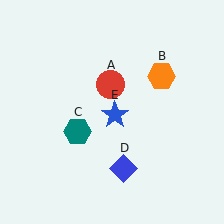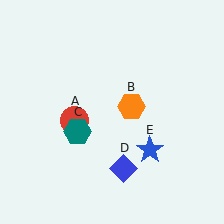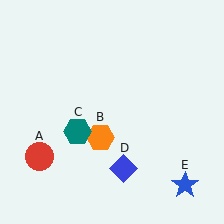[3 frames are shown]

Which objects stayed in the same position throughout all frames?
Teal hexagon (object C) and blue diamond (object D) remained stationary.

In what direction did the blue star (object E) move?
The blue star (object E) moved down and to the right.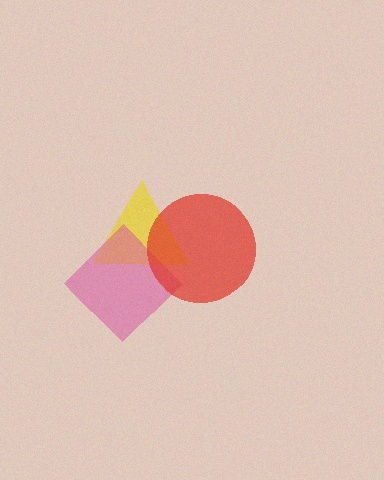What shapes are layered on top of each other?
The layered shapes are: a yellow triangle, a pink diamond, a red circle.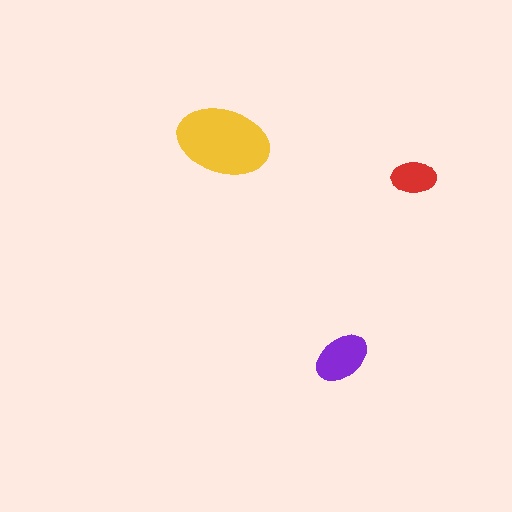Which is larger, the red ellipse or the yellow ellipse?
The yellow one.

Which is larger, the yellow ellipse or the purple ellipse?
The yellow one.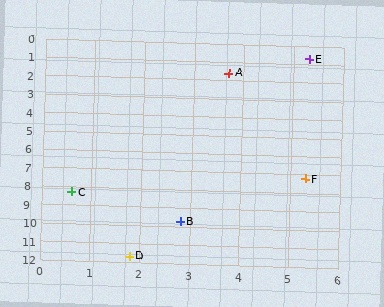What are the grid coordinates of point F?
Point F is at approximately (5.3, 7.2).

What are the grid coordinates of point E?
Point E is at approximately (5.3, 0.7).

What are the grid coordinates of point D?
Point D is at approximately (1.8, 11.7).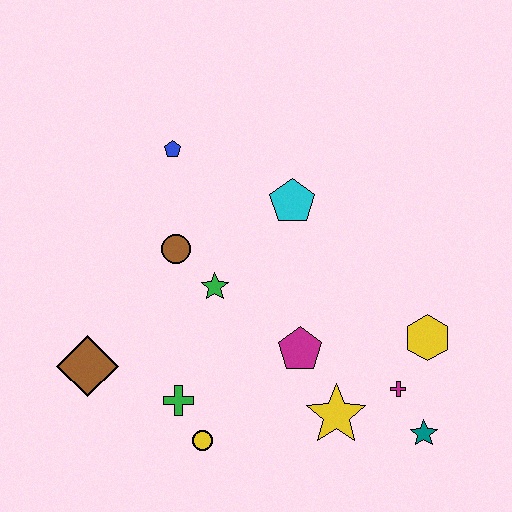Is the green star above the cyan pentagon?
No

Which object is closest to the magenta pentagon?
The yellow star is closest to the magenta pentagon.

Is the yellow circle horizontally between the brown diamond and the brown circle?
No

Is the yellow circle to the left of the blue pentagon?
No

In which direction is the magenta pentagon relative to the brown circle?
The magenta pentagon is to the right of the brown circle.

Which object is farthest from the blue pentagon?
The teal star is farthest from the blue pentagon.